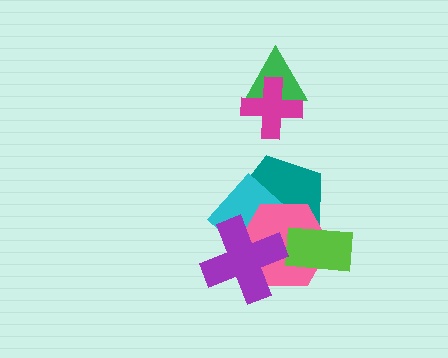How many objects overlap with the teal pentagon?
4 objects overlap with the teal pentagon.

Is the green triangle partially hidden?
Yes, it is partially covered by another shape.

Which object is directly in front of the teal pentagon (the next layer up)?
The cyan diamond is directly in front of the teal pentagon.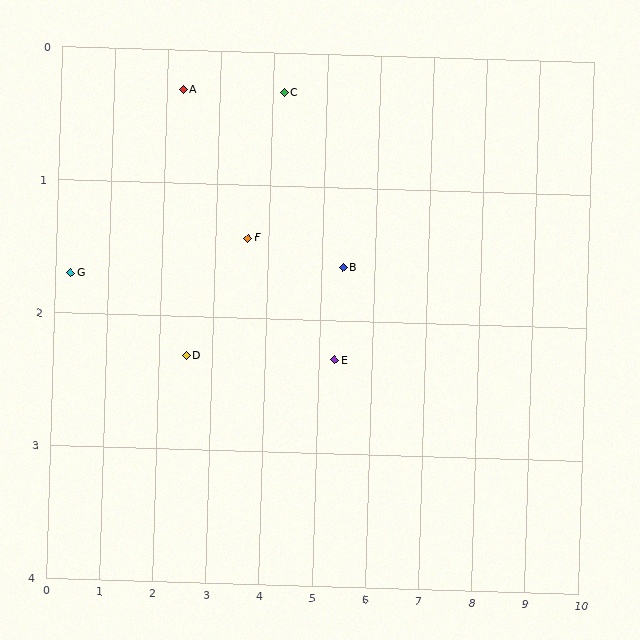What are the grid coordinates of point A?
Point A is at approximately (2.3, 0.3).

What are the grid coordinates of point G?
Point G is at approximately (0.3, 1.7).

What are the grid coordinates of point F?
Point F is at approximately (3.6, 1.4).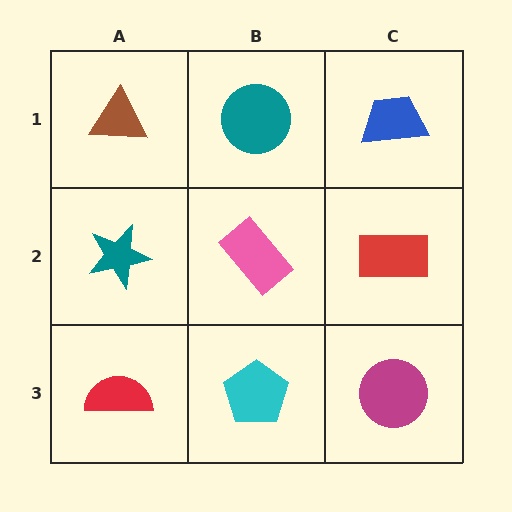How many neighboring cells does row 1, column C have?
2.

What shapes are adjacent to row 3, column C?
A red rectangle (row 2, column C), a cyan pentagon (row 3, column B).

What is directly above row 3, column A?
A teal star.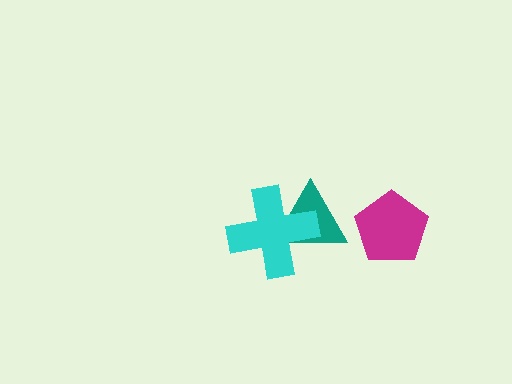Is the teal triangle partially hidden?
Yes, it is partially covered by another shape.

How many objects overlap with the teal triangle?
1 object overlaps with the teal triangle.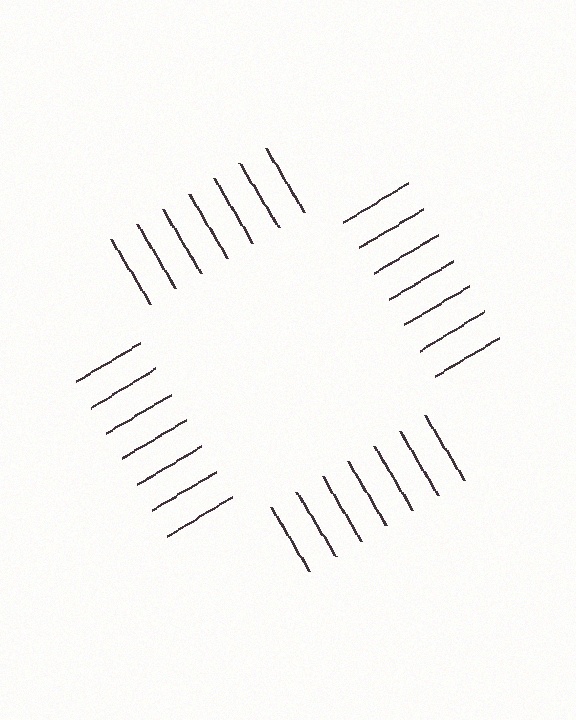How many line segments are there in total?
28 — 7 along each of the 4 edges.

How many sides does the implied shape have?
4 sides — the line-ends trace a square.